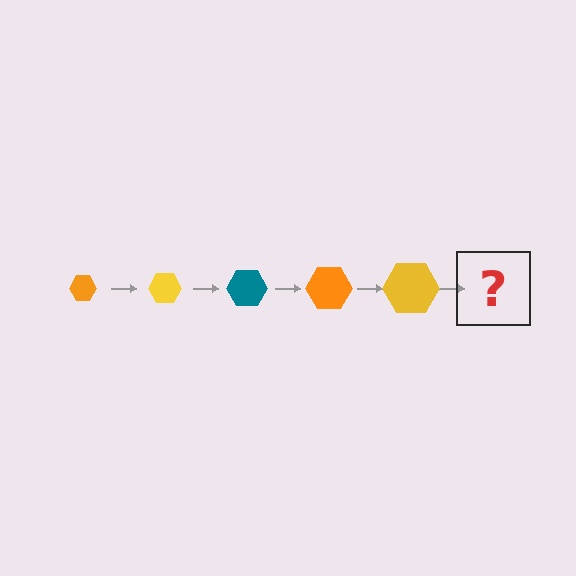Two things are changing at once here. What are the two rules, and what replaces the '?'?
The two rules are that the hexagon grows larger each step and the color cycles through orange, yellow, and teal. The '?' should be a teal hexagon, larger than the previous one.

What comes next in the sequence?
The next element should be a teal hexagon, larger than the previous one.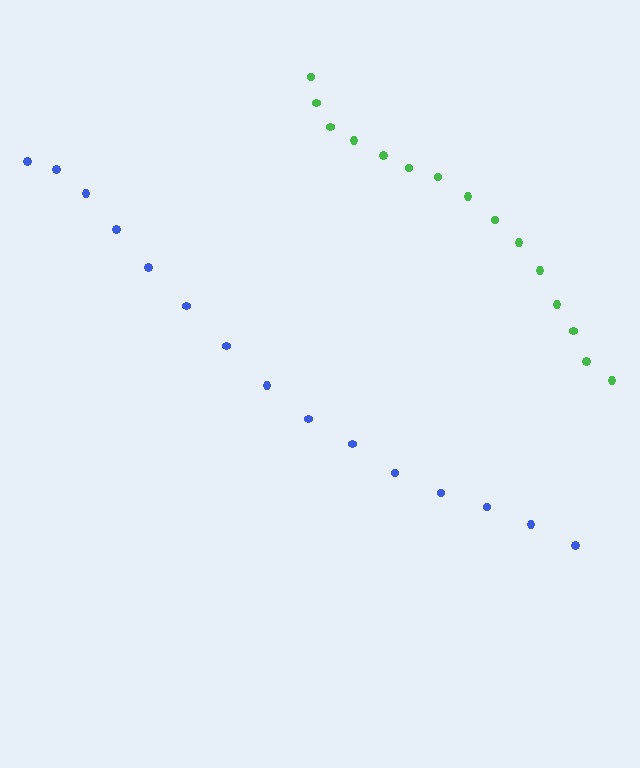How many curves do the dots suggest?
There are 2 distinct paths.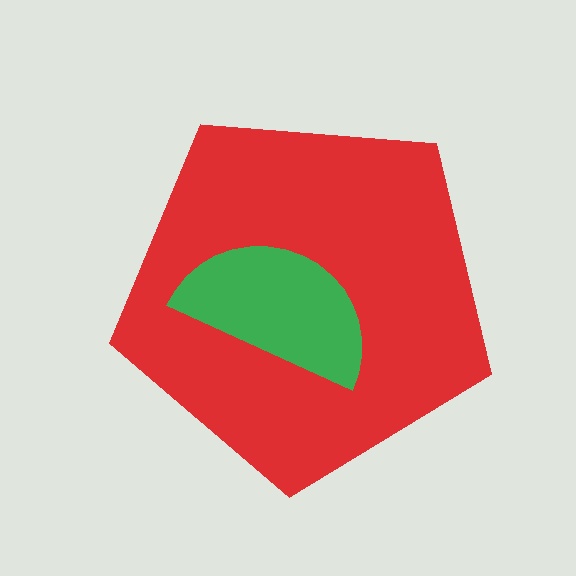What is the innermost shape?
The green semicircle.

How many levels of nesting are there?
2.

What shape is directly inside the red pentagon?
The green semicircle.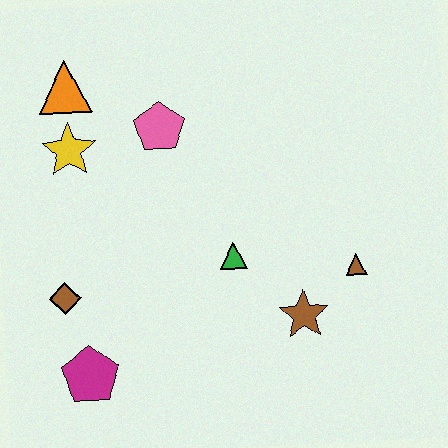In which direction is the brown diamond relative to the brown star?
The brown diamond is to the left of the brown star.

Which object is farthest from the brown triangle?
The orange triangle is farthest from the brown triangle.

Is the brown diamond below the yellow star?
Yes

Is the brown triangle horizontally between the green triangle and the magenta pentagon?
No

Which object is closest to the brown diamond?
The magenta pentagon is closest to the brown diamond.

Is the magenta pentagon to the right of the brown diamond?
Yes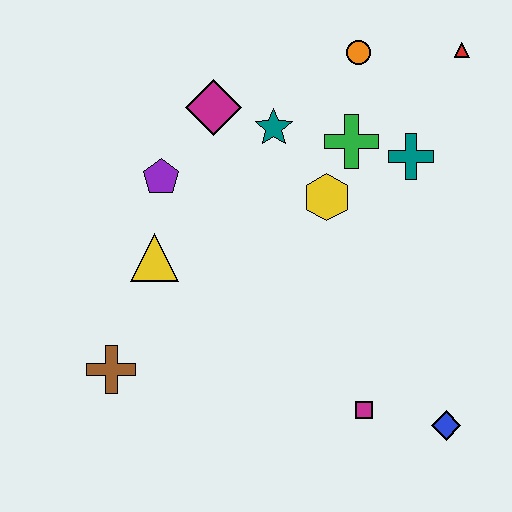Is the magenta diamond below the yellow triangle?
No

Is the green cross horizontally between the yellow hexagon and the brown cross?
No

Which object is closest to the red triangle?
The orange circle is closest to the red triangle.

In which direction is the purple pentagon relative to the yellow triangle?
The purple pentagon is above the yellow triangle.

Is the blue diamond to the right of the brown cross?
Yes